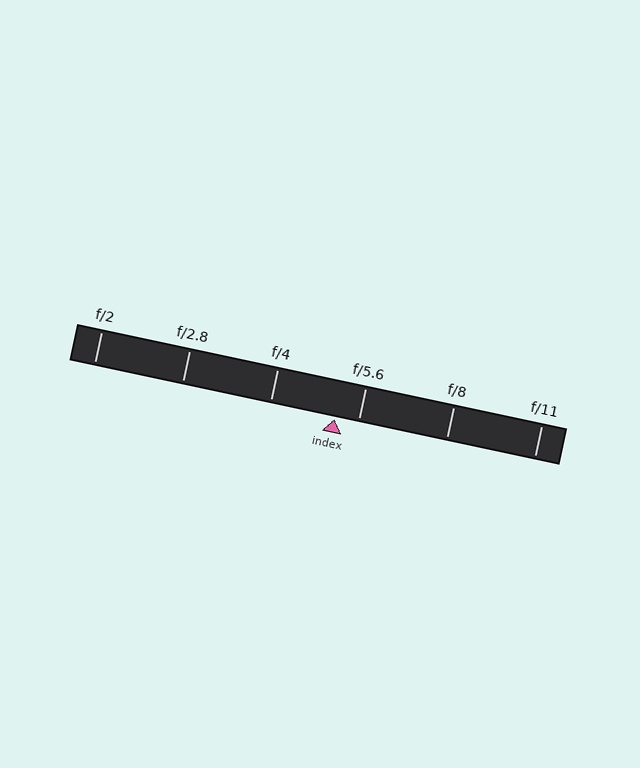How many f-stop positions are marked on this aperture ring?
There are 6 f-stop positions marked.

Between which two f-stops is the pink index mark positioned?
The index mark is between f/4 and f/5.6.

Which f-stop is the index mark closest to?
The index mark is closest to f/5.6.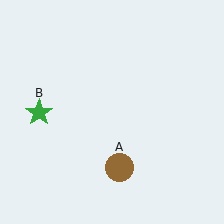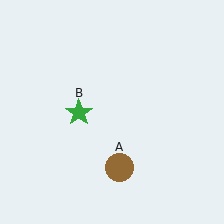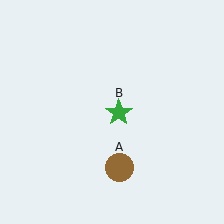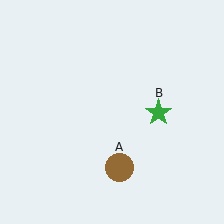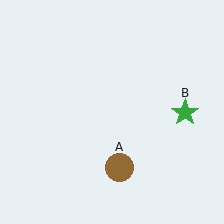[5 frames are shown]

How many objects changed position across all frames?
1 object changed position: green star (object B).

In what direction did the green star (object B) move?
The green star (object B) moved right.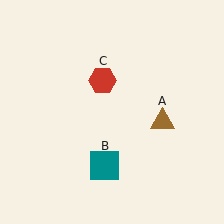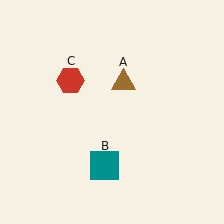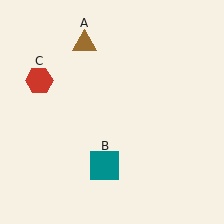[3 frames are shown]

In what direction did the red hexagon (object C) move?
The red hexagon (object C) moved left.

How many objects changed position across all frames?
2 objects changed position: brown triangle (object A), red hexagon (object C).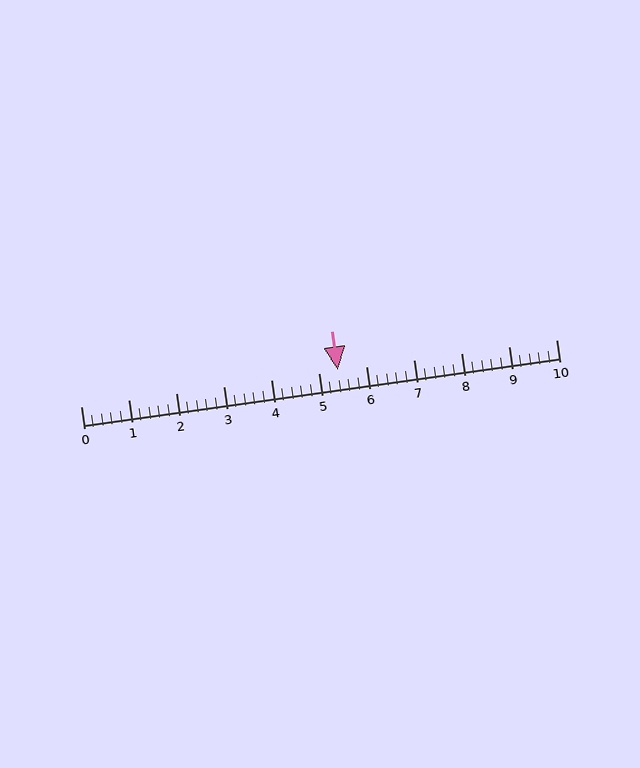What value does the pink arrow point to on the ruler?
The pink arrow points to approximately 5.4.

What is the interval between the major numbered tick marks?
The major tick marks are spaced 1 units apart.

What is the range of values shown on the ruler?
The ruler shows values from 0 to 10.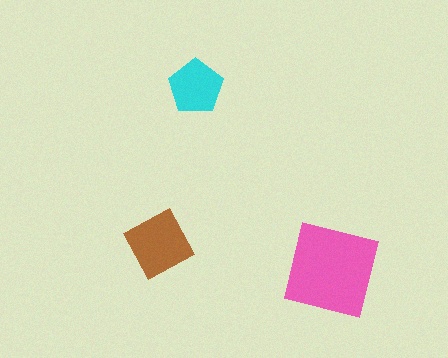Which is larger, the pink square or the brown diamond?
The pink square.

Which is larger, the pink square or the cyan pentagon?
The pink square.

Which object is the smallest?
The cyan pentagon.